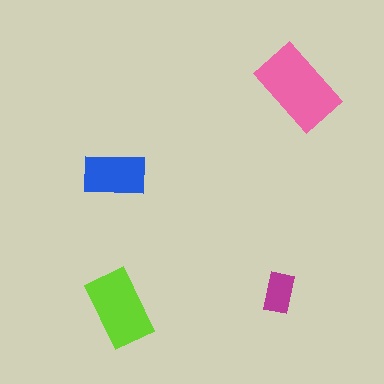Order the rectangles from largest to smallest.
the pink one, the lime one, the blue one, the magenta one.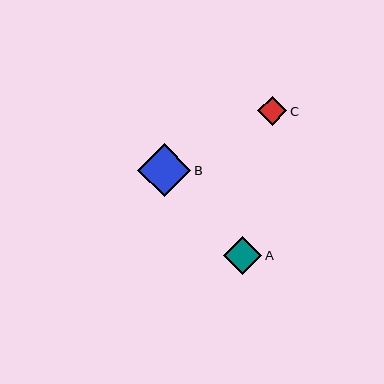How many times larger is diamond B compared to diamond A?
Diamond B is approximately 1.4 times the size of diamond A.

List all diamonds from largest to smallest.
From largest to smallest: B, A, C.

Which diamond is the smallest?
Diamond C is the smallest with a size of approximately 29 pixels.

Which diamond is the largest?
Diamond B is the largest with a size of approximately 53 pixels.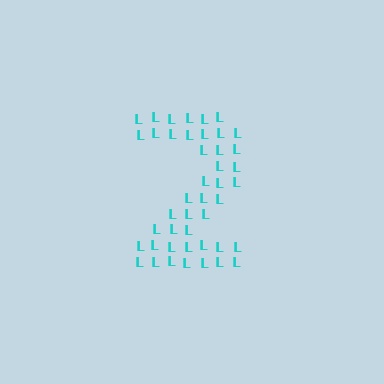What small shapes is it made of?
It is made of small letter L's.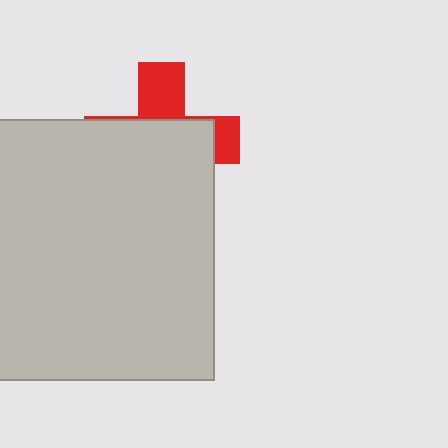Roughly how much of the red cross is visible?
A small part of it is visible (roughly 34%).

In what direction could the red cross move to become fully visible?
The red cross could move up. That would shift it out from behind the light gray square entirely.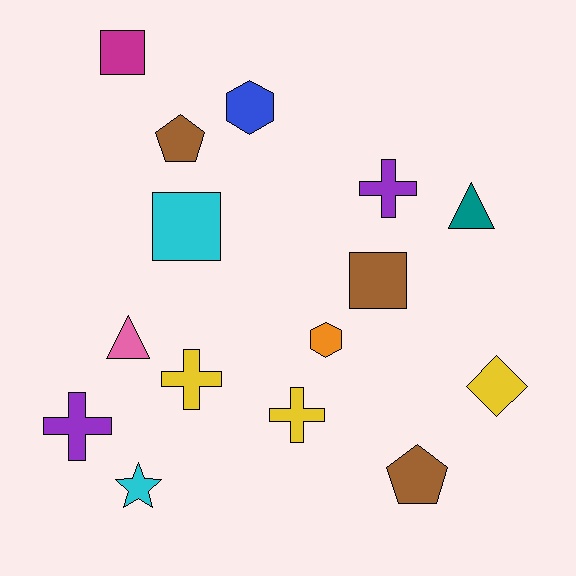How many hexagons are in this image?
There are 2 hexagons.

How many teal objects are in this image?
There is 1 teal object.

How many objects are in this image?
There are 15 objects.